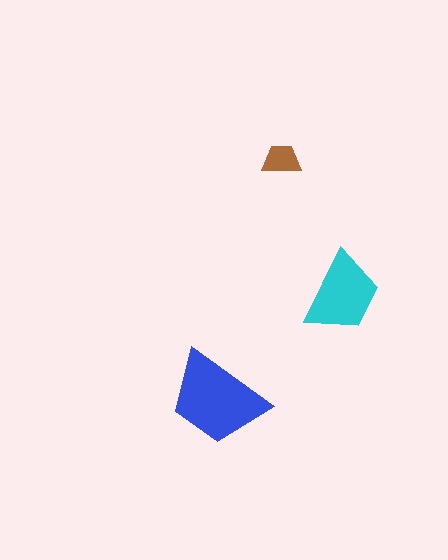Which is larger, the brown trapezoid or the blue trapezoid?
The blue one.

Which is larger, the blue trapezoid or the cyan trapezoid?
The blue one.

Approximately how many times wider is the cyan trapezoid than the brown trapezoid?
About 2 times wider.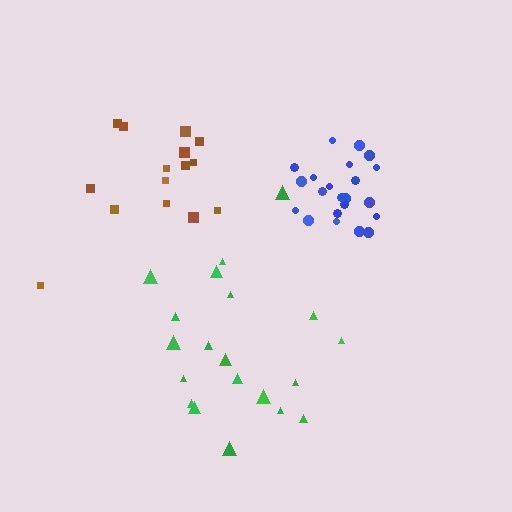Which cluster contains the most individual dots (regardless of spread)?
Blue (22).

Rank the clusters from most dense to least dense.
blue, brown, green.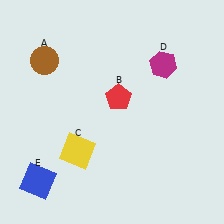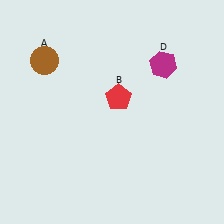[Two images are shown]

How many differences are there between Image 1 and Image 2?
There are 2 differences between the two images.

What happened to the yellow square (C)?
The yellow square (C) was removed in Image 2. It was in the bottom-left area of Image 1.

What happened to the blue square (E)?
The blue square (E) was removed in Image 2. It was in the bottom-left area of Image 1.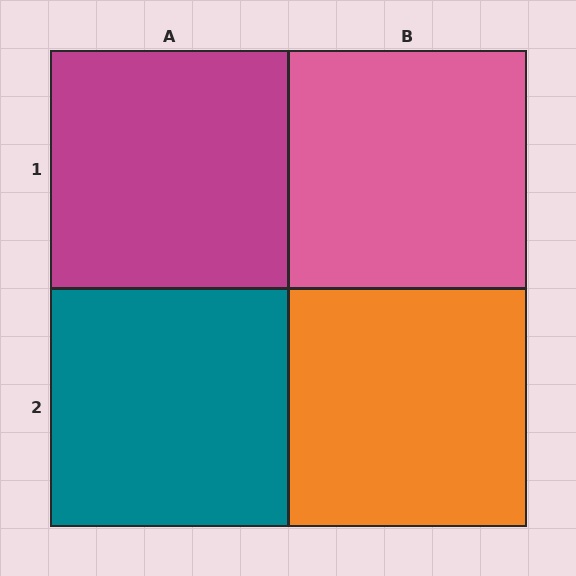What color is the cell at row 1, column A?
Magenta.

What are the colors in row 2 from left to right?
Teal, orange.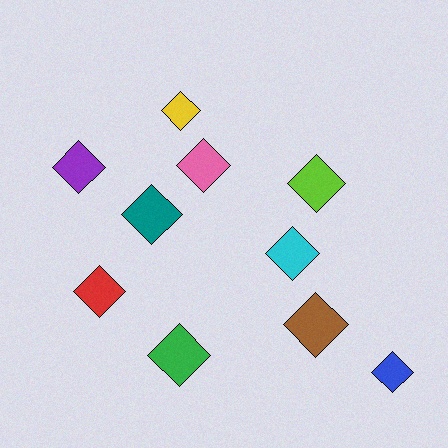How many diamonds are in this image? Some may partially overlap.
There are 10 diamonds.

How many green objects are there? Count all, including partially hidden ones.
There is 1 green object.